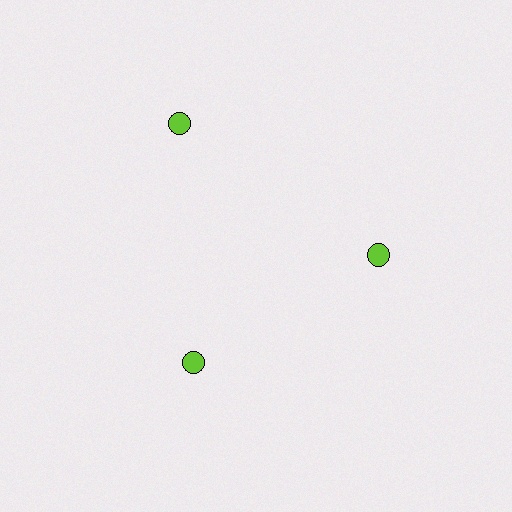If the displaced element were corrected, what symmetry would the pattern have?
It would have 3-fold rotational symmetry — the pattern would map onto itself every 120 degrees.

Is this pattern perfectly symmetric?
No. The 3 lime circles are arranged in a ring, but one element near the 11 o'clock position is pushed outward from the center, breaking the 3-fold rotational symmetry.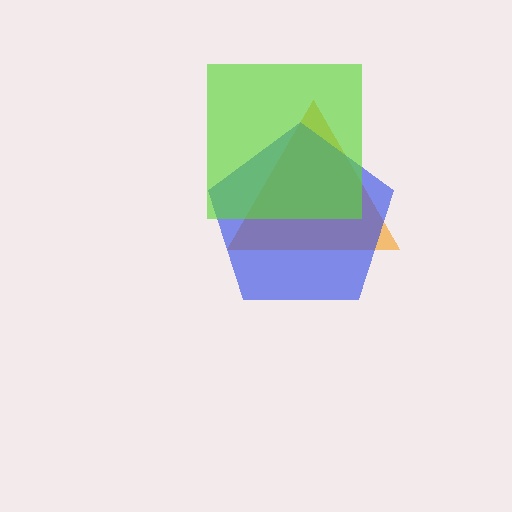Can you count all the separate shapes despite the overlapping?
Yes, there are 3 separate shapes.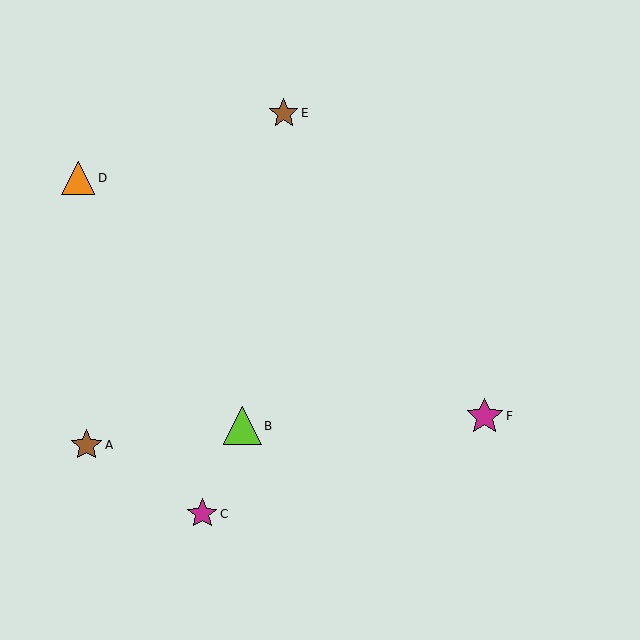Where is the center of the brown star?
The center of the brown star is at (284, 113).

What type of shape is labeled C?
Shape C is a magenta star.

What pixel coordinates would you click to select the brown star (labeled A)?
Click at (87, 445) to select the brown star A.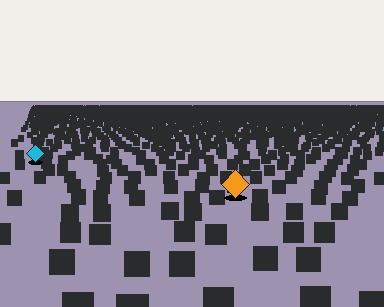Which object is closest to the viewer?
The orange diamond is closest. The texture marks near it are larger and more spread out.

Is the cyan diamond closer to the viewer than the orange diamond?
No. The orange diamond is closer — you can tell from the texture gradient: the ground texture is coarser near it.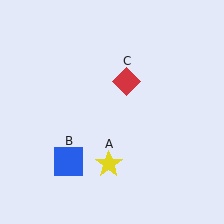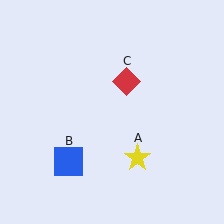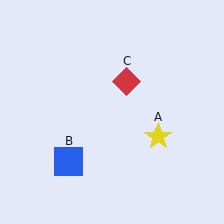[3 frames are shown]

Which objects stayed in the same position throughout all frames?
Blue square (object B) and red diamond (object C) remained stationary.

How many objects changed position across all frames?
1 object changed position: yellow star (object A).